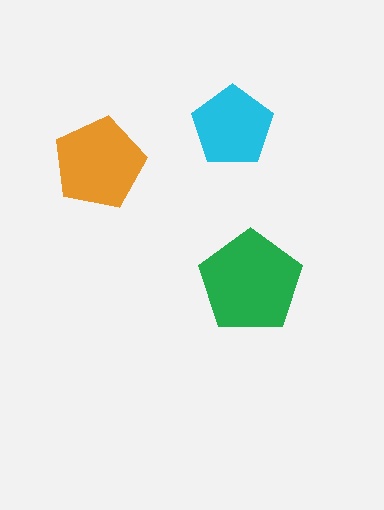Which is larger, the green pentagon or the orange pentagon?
The green one.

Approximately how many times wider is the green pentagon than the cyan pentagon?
About 1.5 times wider.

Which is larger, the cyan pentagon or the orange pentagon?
The orange one.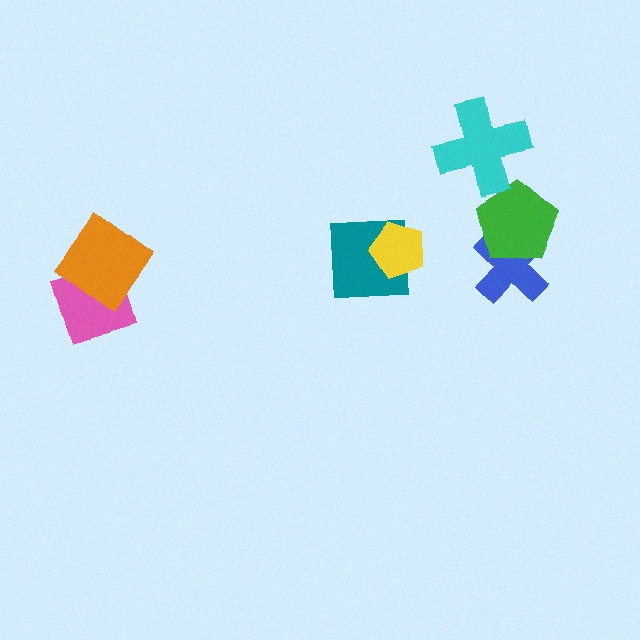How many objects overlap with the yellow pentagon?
1 object overlaps with the yellow pentagon.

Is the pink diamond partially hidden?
Yes, it is partially covered by another shape.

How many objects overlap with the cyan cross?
0 objects overlap with the cyan cross.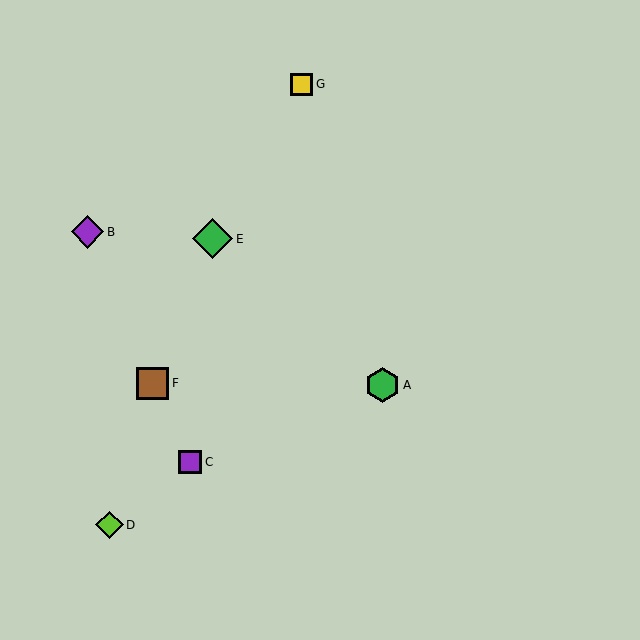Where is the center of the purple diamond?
The center of the purple diamond is at (88, 232).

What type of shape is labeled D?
Shape D is a lime diamond.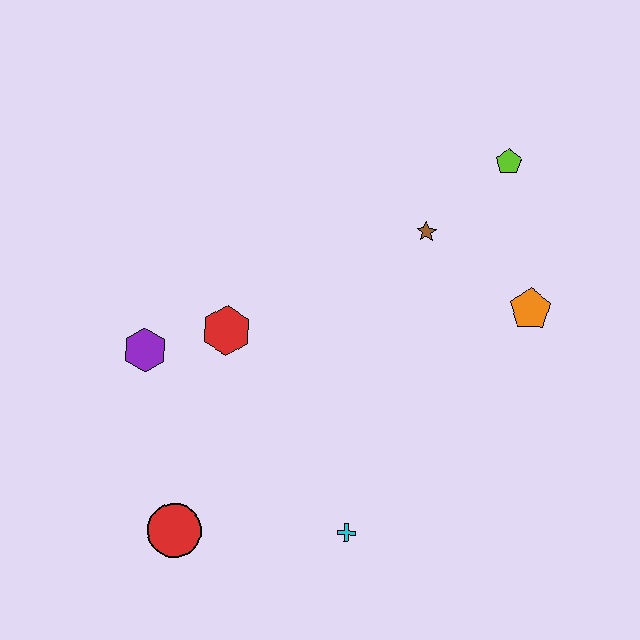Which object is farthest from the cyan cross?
The lime pentagon is farthest from the cyan cross.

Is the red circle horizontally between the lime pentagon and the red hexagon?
No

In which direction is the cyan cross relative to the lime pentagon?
The cyan cross is below the lime pentagon.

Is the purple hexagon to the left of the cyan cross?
Yes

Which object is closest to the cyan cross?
The red circle is closest to the cyan cross.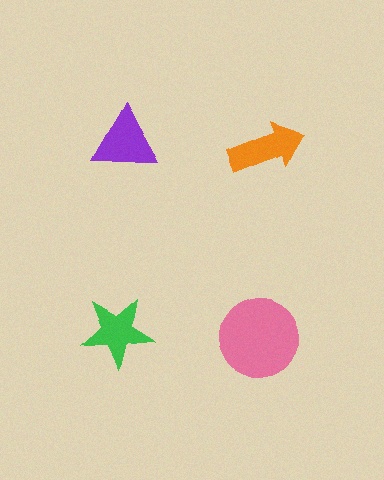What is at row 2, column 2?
A pink circle.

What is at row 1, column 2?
An orange arrow.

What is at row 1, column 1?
A purple triangle.